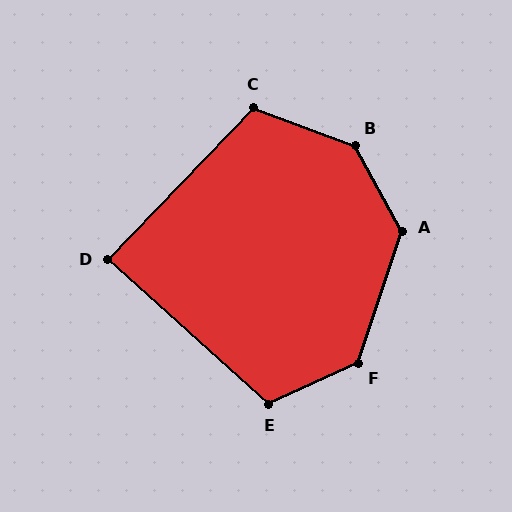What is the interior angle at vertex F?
Approximately 133 degrees (obtuse).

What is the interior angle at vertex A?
Approximately 133 degrees (obtuse).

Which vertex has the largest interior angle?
B, at approximately 139 degrees.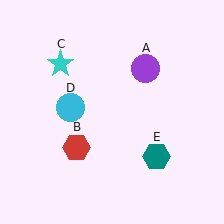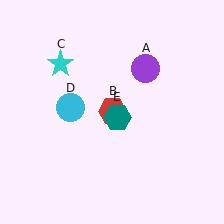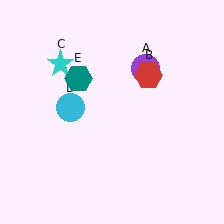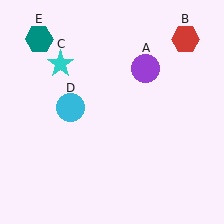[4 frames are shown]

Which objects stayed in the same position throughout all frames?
Purple circle (object A) and cyan star (object C) and cyan circle (object D) remained stationary.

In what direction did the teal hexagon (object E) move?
The teal hexagon (object E) moved up and to the left.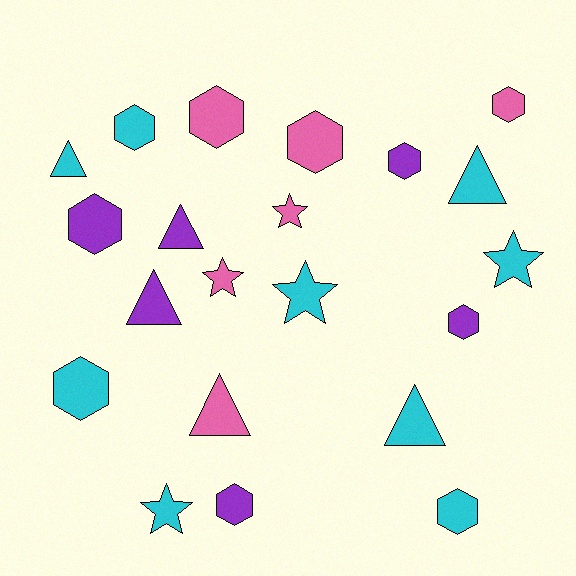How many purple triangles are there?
There are 2 purple triangles.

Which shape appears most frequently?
Hexagon, with 10 objects.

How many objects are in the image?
There are 21 objects.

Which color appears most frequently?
Cyan, with 9 objects.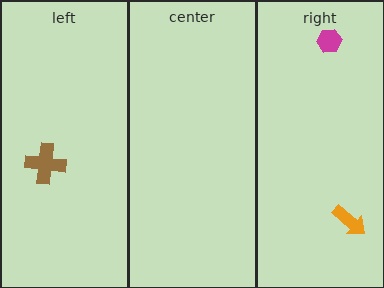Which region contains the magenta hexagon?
The right region.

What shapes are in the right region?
The magenta hexagon, the orange arrow.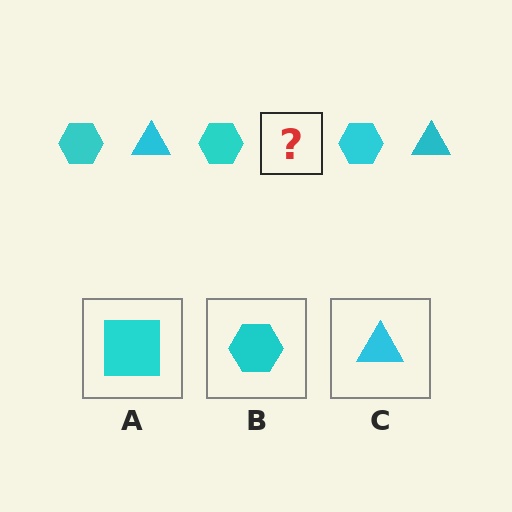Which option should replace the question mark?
Option C.